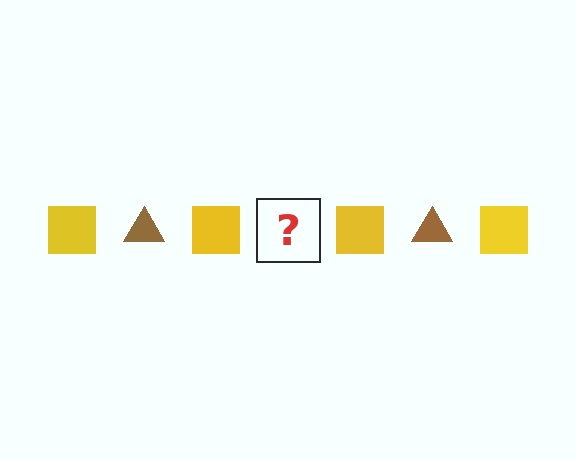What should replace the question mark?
The question mark should be replaced with a brown triangle.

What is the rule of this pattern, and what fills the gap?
The rule is that the pattern alternates between yellow square and brown triangle. The gap should be filled with a brown triangle.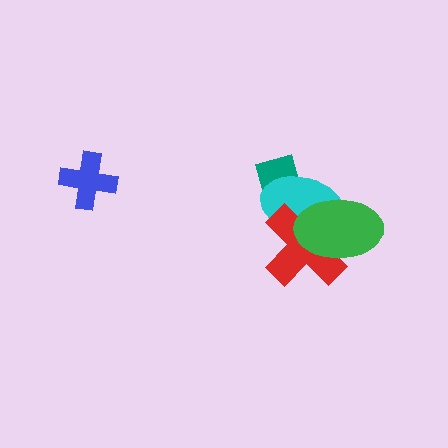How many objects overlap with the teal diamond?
1 object overlaps with the teal diamond.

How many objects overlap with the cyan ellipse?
3 objects overlap with the cyan ellipse.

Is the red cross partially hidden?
Yes, it is partially covered by another shape.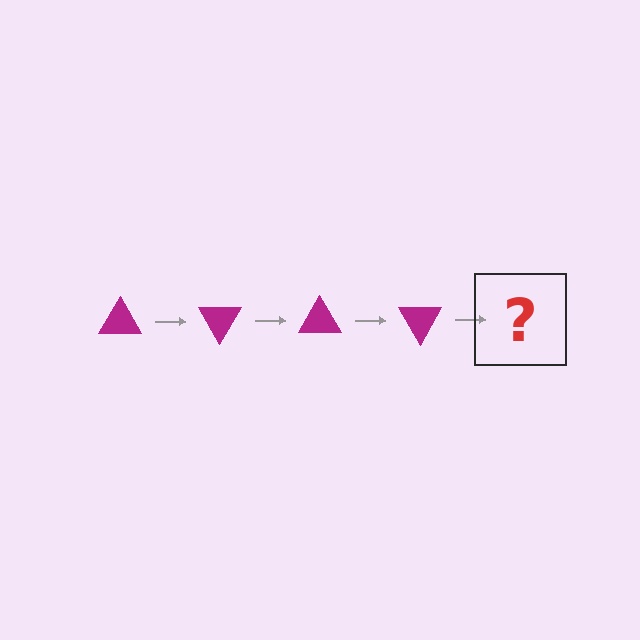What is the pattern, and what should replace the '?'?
The pattern is that the triangle rotates 60 degrees each step. The '?' should be a magenta triangle rotated 240 degrees.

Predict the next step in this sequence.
The next step is a magenta triangle rotated 240 degrees.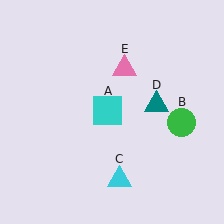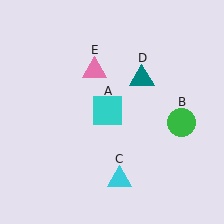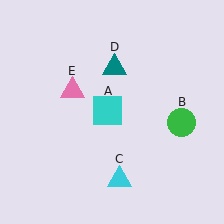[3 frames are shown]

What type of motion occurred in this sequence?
The teal triangle (object D), pink triangle (object E) rotated counterclockwise around the center of the scene.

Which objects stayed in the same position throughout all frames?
Cyan square (object A) and green circle (object B) and cyan triangle (object C) remained stationary.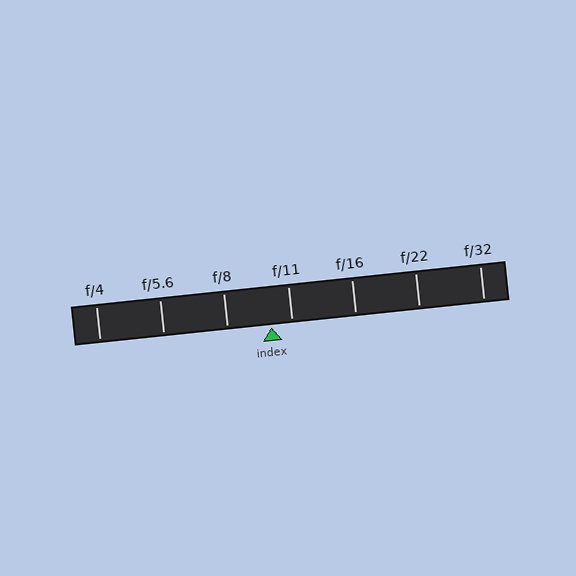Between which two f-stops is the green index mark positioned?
The index mark is between f/8 and f/11.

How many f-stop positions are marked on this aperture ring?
There are 7 f-stop positions marked.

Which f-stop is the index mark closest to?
The index mark is closest to f/11.